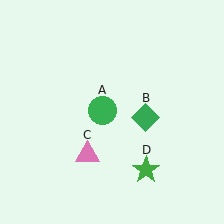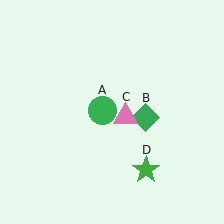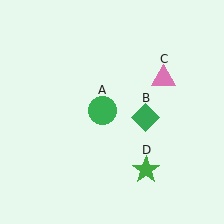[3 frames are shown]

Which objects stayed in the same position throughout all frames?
Green circle (object A) and green diamond (object B) and green star (object D) remained stationary.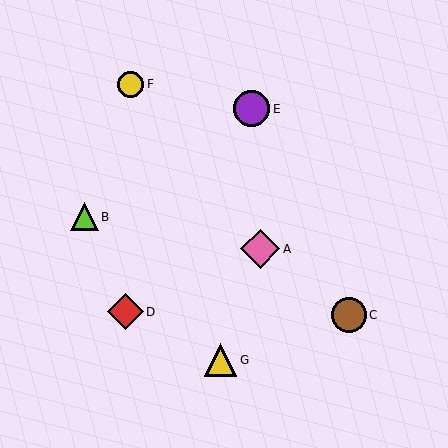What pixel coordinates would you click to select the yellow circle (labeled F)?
Click at (131, 84) to select the yellow circle F.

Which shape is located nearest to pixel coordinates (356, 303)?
The brown circle (labeled C) at (349, 315) is nearest to that location.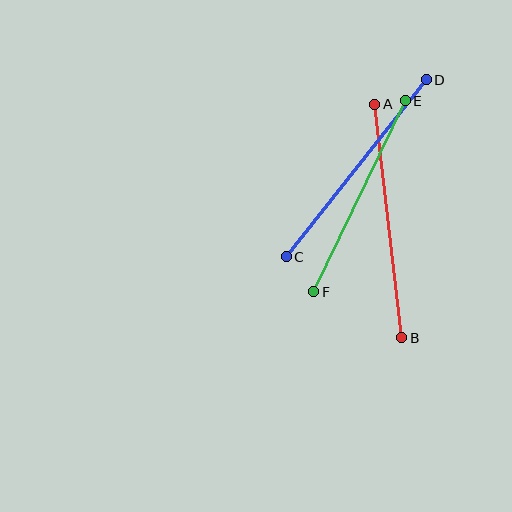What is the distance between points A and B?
The distance is approximately 235 pixels.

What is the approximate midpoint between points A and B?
The midpoint is at approximately (388, 221) pixels.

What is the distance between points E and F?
The distance is approximately 212 pixels.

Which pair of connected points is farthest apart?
Points A and B are farthest apart.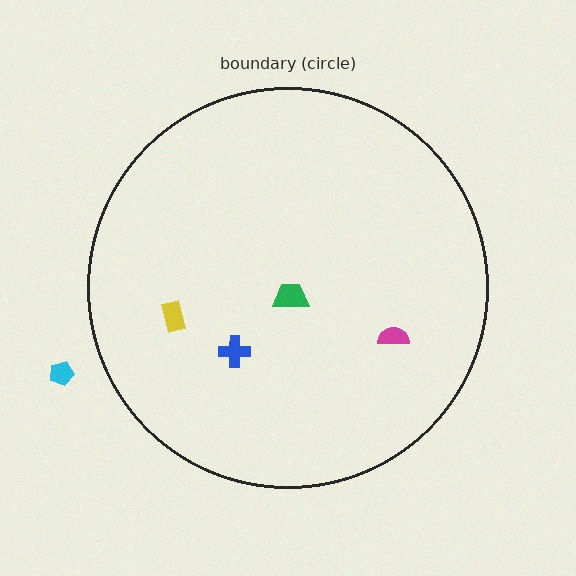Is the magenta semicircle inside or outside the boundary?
Inside.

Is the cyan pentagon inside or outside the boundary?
Outside.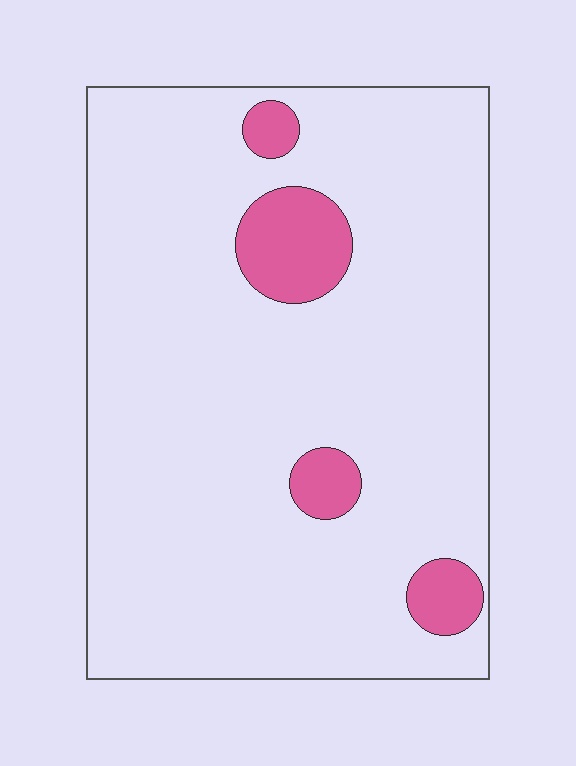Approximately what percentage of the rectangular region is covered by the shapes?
Approximately 10%.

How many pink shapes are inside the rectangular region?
4.